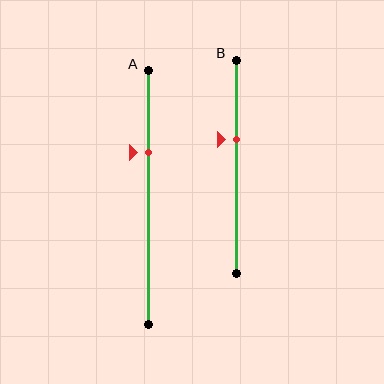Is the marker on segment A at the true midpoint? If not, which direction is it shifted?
No, the marker on segment A is shifted upward by about 18% of the segment length.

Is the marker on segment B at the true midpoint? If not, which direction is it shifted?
No, the marker on segment B is shifted upward by about 13% of the segment length.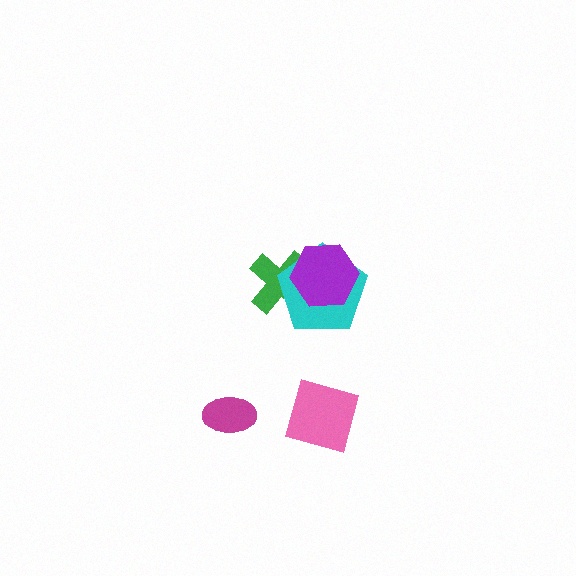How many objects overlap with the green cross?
2 objects overlap with the green cross.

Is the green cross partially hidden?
Yes, it is partially covered by another shape.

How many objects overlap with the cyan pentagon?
2 objects overlap with the cyan pentagon.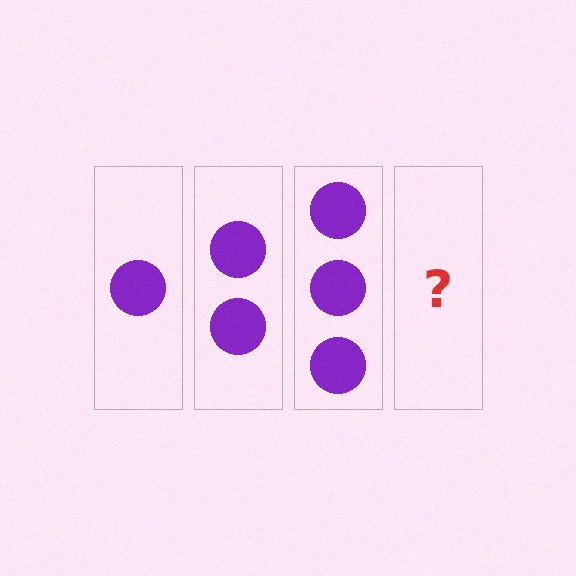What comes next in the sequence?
The next element should be 4 circles.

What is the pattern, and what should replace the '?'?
The pattern is that each step adds one more circle. The '?' should be 4 circles.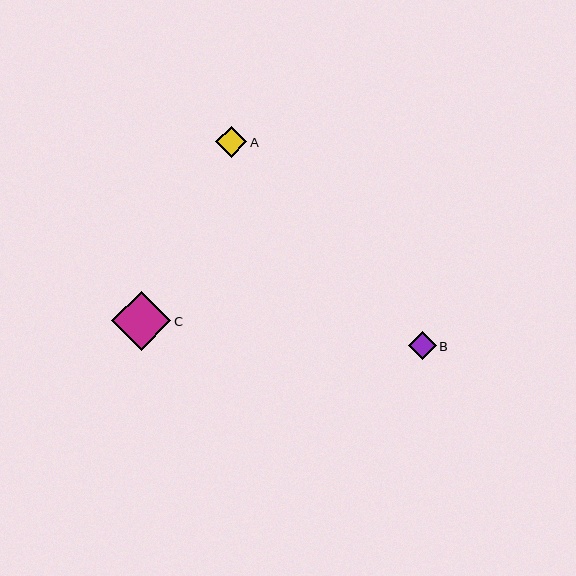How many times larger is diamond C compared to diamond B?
Diamond C is approximately 2.1 times the size of diamond B.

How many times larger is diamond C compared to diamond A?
Diamond C is approximately 1.9 times the size of diamond A.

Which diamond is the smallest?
Diamond B is the smallest with a size of approximately 28 pixels.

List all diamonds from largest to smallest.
From largest to smallest: C, A, B.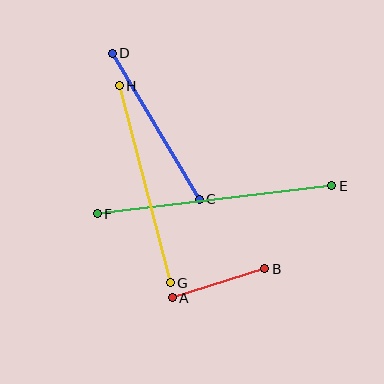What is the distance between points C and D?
The distance is approximately 170 pixels.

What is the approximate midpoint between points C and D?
The midpoint is at approximately (156, 126) pixels.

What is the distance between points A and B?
The distance is approximately 97 pixels.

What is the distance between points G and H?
The distance is approximately 204 pixels.